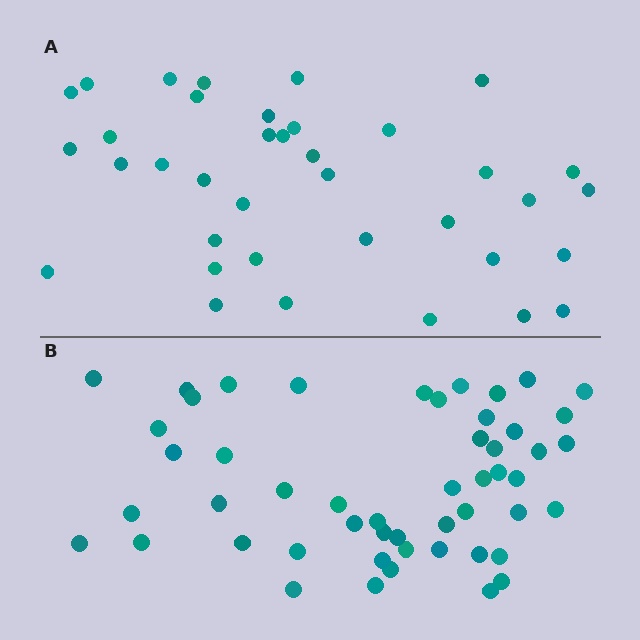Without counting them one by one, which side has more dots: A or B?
Region B (the bottom region) has more dots.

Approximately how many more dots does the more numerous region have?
Region B has approximately 15 more dots than region A.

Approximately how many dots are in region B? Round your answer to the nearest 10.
About 50 dots. (The exact count is 51, which rounds to 50.)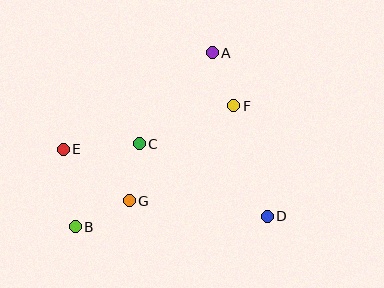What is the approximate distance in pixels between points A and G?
The distance between A and G is approximately 170 pixels.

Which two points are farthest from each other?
Points A and B are farthest from each other.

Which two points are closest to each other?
Points A and F are closest to each other.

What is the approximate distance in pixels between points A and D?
The distance between A and D is approximately 172 pixels.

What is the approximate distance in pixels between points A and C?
The distance between A and C is approximately 116 pixels.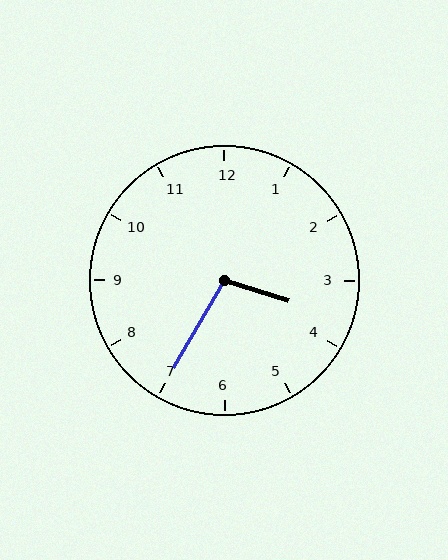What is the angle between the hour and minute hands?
Approximately 102 degrees.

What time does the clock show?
3:35.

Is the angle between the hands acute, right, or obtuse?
It is obtuse.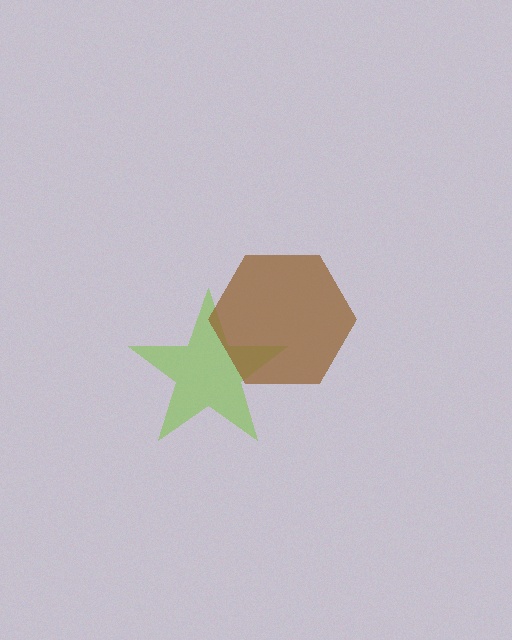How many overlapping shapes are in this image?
There are 2 overlapping shapes in the image.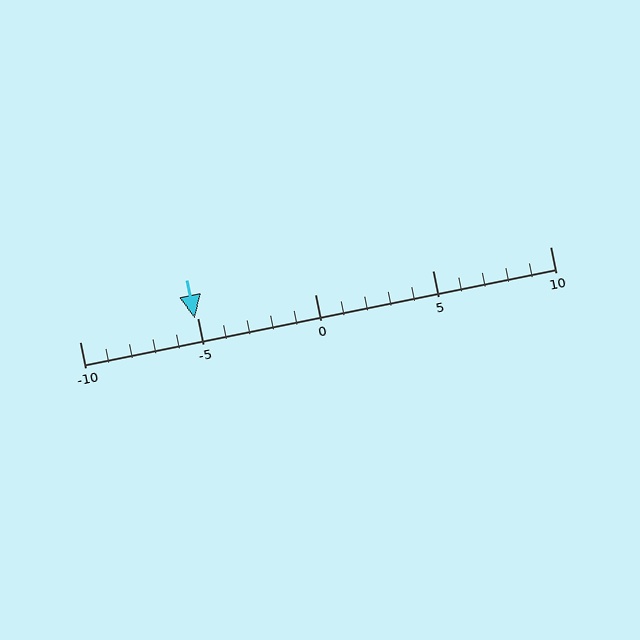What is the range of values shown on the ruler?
The ruler shows values from -10 to 10.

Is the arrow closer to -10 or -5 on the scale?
The arrow is closer to -5.